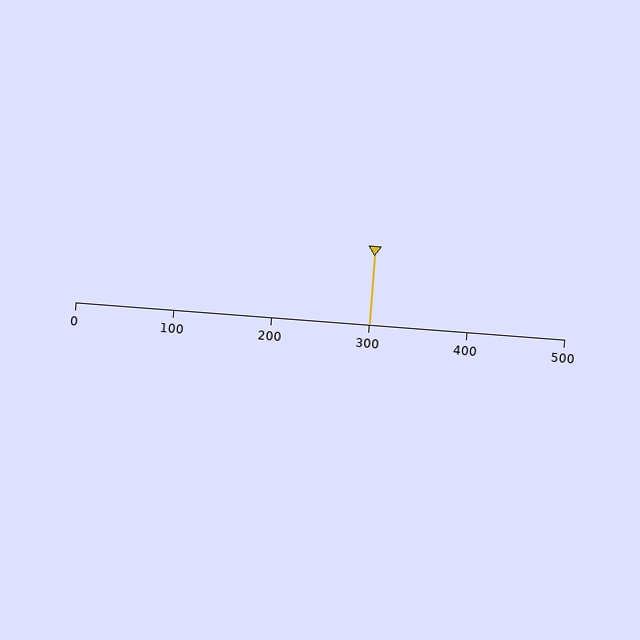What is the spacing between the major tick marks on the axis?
The major ticks are spaced 100 apart.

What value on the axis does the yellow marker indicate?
The marker indicates approximately 300.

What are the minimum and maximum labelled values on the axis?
The axis runs from 0 to 500.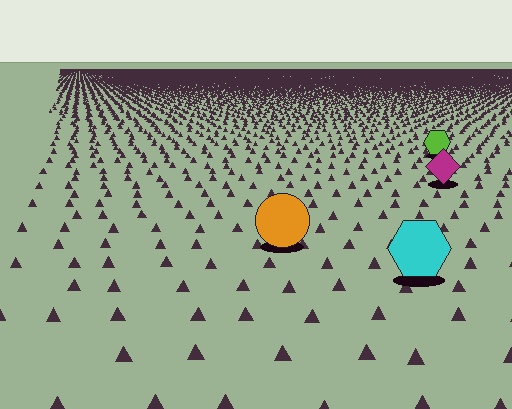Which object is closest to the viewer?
The cyan hexagon is closest. The texture marks near it are larger and more spread out.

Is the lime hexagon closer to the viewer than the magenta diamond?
No. The magenta diamond is closer — you can tell from the texture gradient: the ground texture is coarser near it.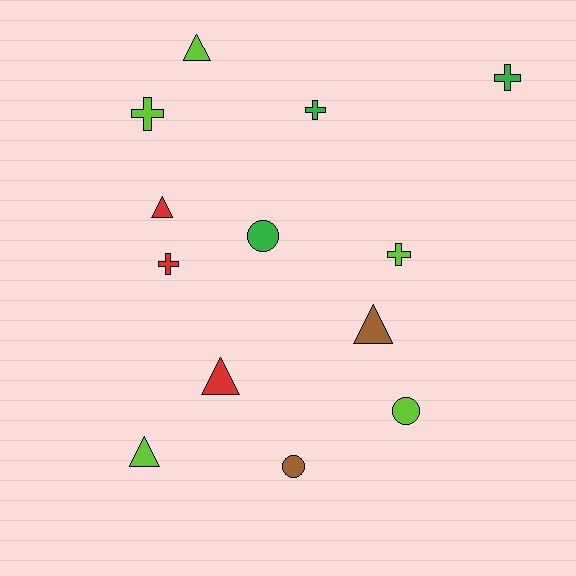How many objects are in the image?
There are 13 objects.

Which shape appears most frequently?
Triangle, with 5 objects.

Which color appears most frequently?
Lime, with 5 objects.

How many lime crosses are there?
There are 2 lime crosses.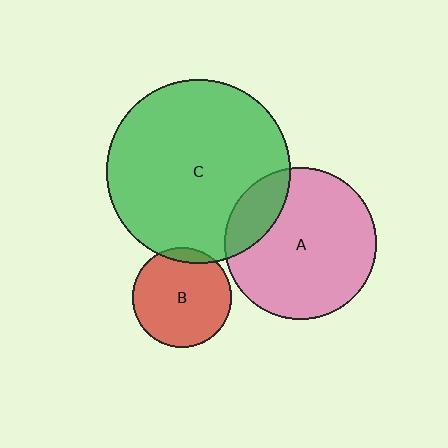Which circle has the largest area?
Circle C (green).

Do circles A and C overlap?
Yes.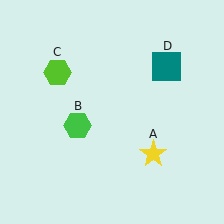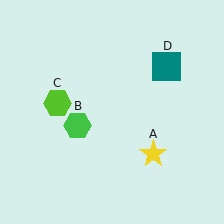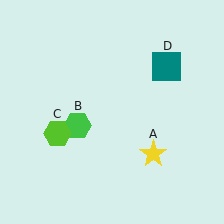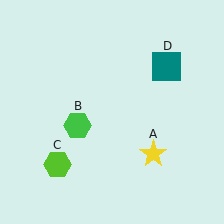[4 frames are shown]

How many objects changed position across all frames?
1 object changed position: lime hexagon (object C).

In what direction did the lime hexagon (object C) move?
The lime hexagon (object C) moved down.